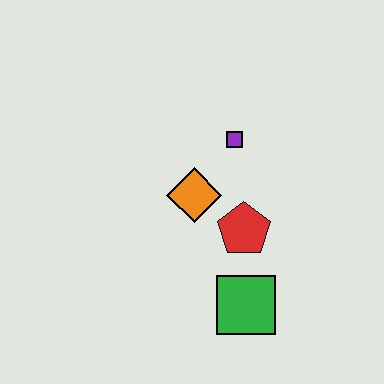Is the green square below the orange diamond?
Yes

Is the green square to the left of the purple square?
No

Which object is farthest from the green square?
The purple square is farthest from the green square.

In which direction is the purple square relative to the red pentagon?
The purple square is above the red pentagon.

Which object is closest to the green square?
The red pentagon is closest to the green square.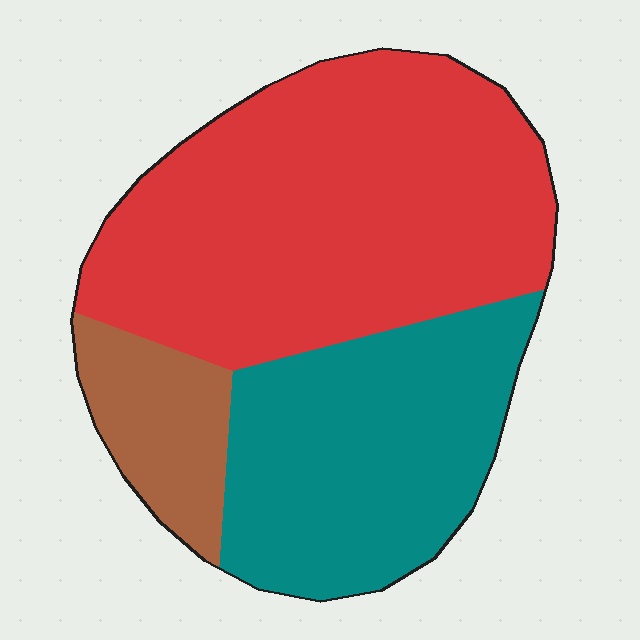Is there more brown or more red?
Red.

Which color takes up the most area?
Red, at roughly 55%.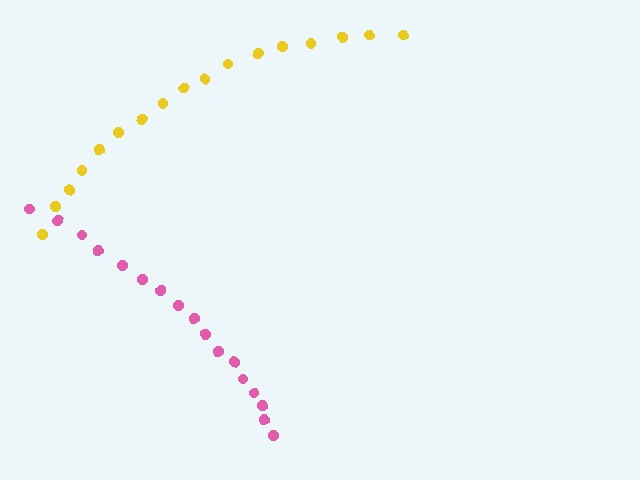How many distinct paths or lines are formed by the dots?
There are 2 distinct paths.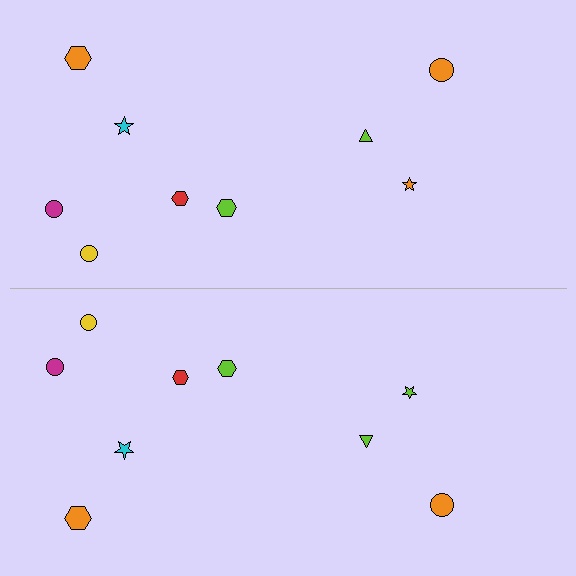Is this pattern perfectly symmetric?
No, the pattern is not perfectly symmetric. The lime star on the bottom side breaks the symmetry — its mirror counterpart is orange.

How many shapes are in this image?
There are 18 shapes in this image.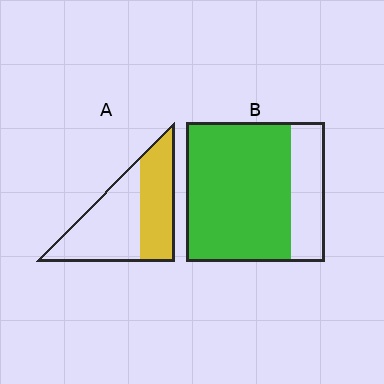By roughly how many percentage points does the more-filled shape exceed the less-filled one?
By roughly 30 percentage points (B over A).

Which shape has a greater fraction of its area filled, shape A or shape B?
Shape B.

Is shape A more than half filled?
No.